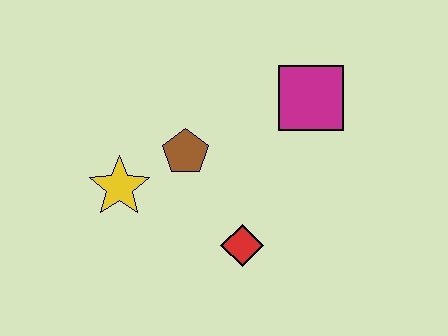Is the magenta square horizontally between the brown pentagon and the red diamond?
No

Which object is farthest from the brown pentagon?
The magenta square is farthest from the brown pentagon.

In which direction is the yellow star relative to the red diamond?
The yellow star is to the left of the red diamond.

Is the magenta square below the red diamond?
No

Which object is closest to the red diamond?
The brown pentagon is closest to the red diamond.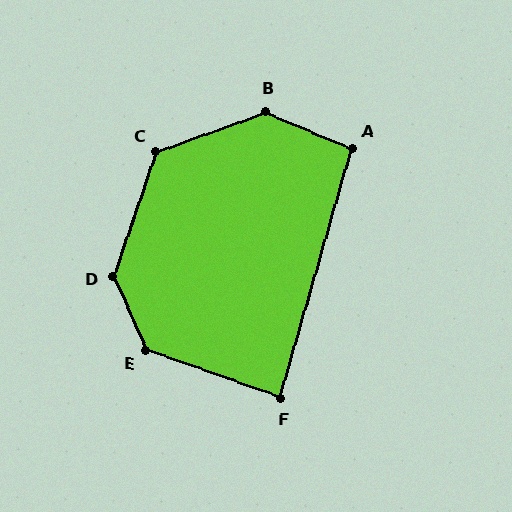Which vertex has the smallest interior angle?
F, at approximately 86 degrees.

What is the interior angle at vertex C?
Approximately 129 degrees (obtuse).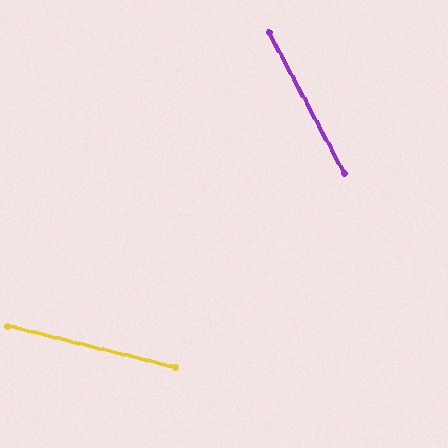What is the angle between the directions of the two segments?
Approximately 48 degrees.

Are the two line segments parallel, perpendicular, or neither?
Neither parallel nor perpendicular — they differ by about 48°.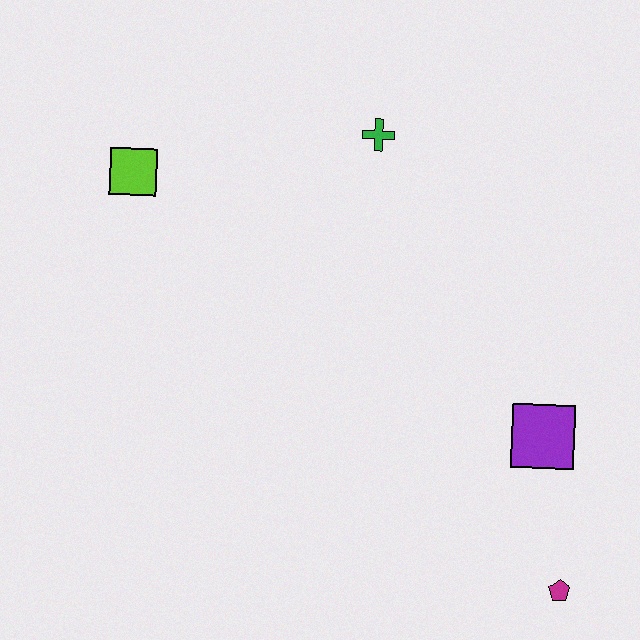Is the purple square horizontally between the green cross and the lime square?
No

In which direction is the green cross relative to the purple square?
The green cross is above the purple square.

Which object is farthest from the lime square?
The magenta pentagon is farthest from the lime square.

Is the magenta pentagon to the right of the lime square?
Yes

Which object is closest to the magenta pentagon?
The purple square is closest to the magenta pentagon.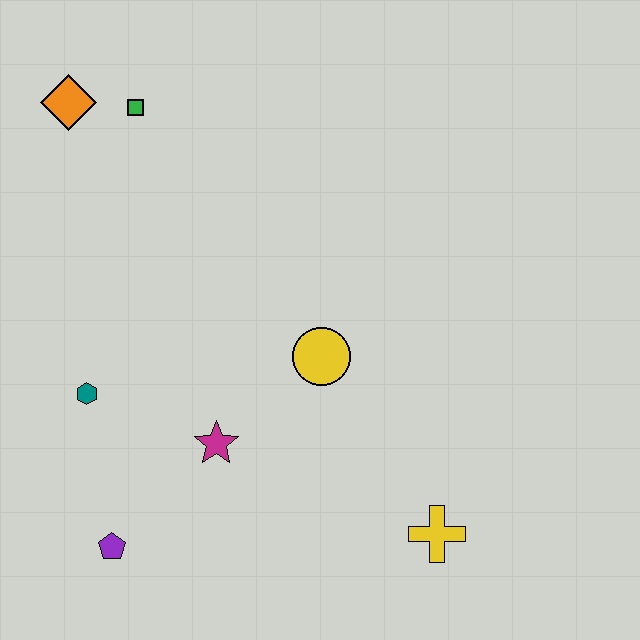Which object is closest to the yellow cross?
The yellow circle is closest to the yellow cross.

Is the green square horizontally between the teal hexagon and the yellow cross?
Yes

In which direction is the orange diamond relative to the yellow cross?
The orange diamond is above the yellow cross.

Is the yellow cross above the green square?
No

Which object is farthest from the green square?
The yellow cross is farthest from the green square.